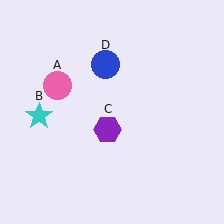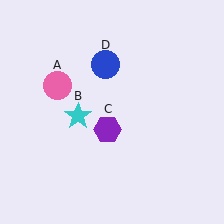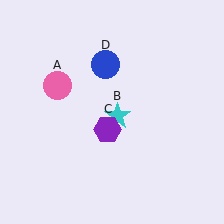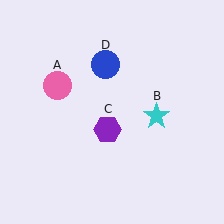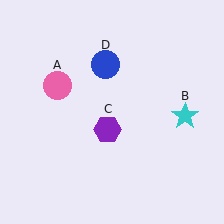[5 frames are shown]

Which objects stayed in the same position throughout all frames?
Pink circle (object A) and purple hexagon (object C) and blue circle (object D) remained stationary.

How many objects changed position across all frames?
1 object changed position: cyan star (object B).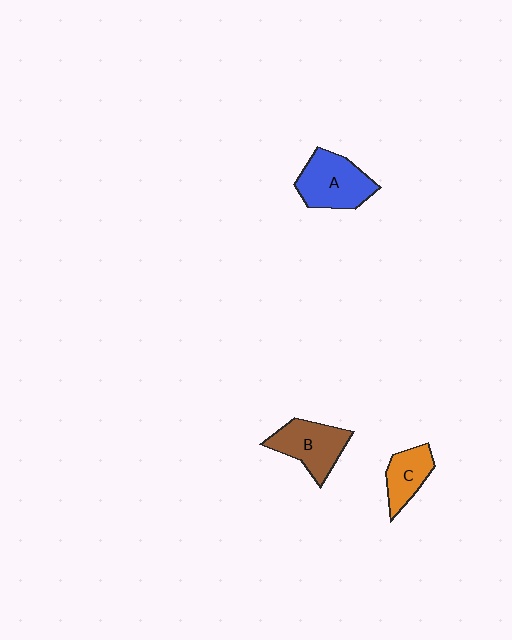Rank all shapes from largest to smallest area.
From largest to smallest: A (blue), B (brown), C (orange).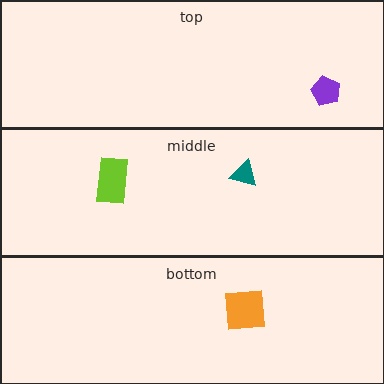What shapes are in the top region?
The purple pentagon.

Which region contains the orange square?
The bottom region.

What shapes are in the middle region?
The lime rectangle, the teal triangle.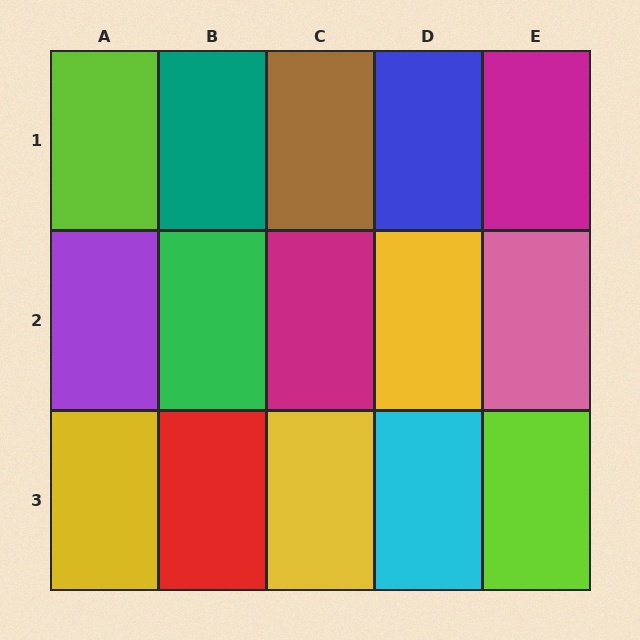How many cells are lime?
2 cells are lime.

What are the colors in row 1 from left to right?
Lime, teal, brown, blue, magenta.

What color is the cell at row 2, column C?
Magenta.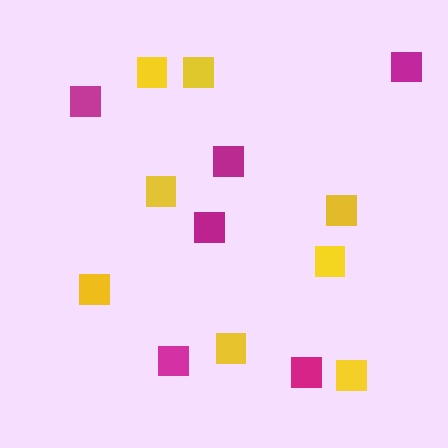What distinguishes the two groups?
There are 2 groups: one group of magenta squares (6) and one group of yellow squares (8).